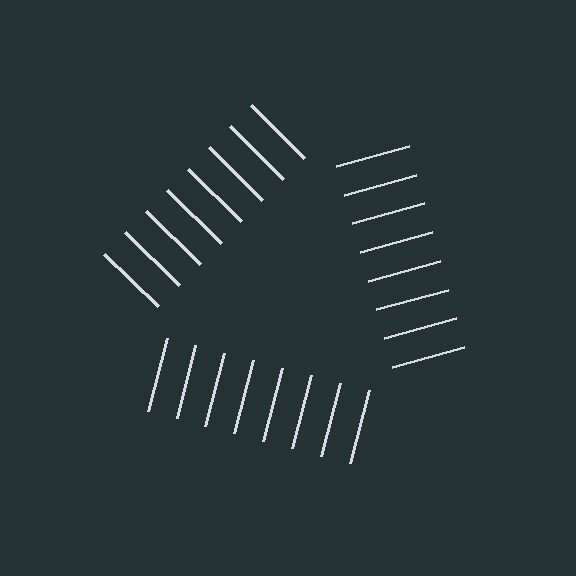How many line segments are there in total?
24 — 8 along each of the 3 edges.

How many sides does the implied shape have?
3 sides — the line-ends trace a triangle.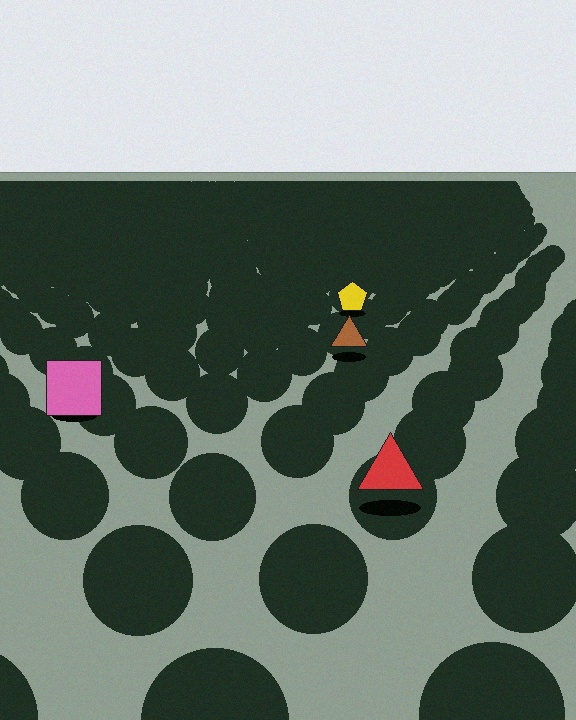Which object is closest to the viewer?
The red triangle is closest. The texture marks near it are larger and more spread out.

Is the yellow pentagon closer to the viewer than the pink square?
No. The pink square is closer — you can tell from the texture gradient: the ground texture is coarser near it.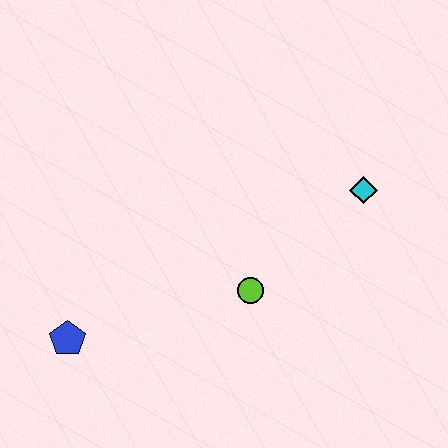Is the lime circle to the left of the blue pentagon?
No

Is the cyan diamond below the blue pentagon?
No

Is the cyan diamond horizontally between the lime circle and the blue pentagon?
No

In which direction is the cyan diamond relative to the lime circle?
The cyan diamond is to the right of the lime circle.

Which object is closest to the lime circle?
The cyan diamond is closest to the lime circle.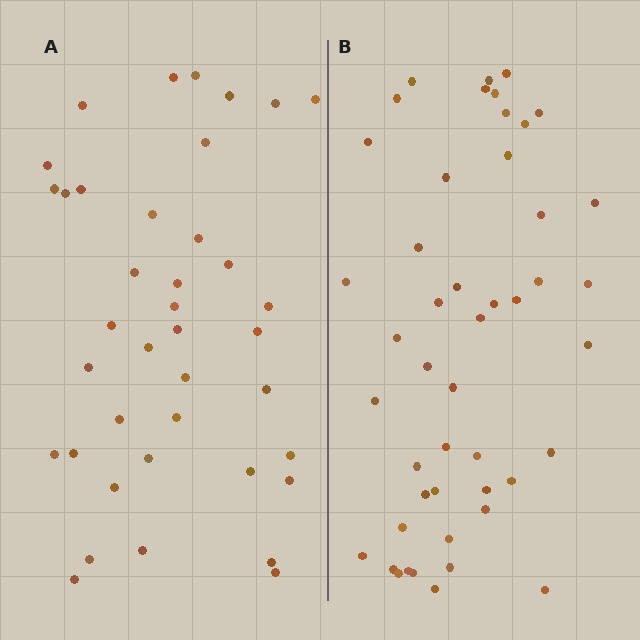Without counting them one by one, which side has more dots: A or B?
Region B (the right region) has more dots.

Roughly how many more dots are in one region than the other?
Region B has roughly 8 or so more dots than region A.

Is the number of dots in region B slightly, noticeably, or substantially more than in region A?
Region B has only slightly more — the two regions are fairly close. The ratio is roughly 1.2 to 1.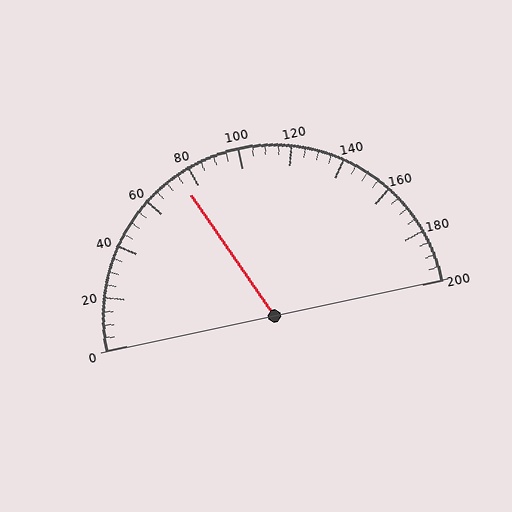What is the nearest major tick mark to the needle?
The nearest major tick mark is 80.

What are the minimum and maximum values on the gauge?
The gauge ranges from 0 to 200.